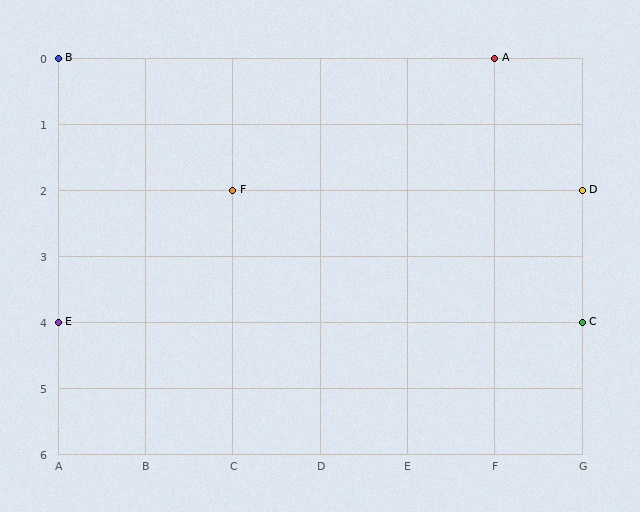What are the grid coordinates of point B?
Point B is at grid coordinates (A, 0).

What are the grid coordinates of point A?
Point A is at grid coordinates (F, 0).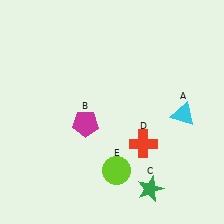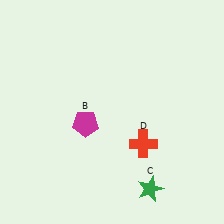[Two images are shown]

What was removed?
The lime circle (E), the cyan triangle (A) were removed in Image 2.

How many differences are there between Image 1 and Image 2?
There are 2 differences between the two images.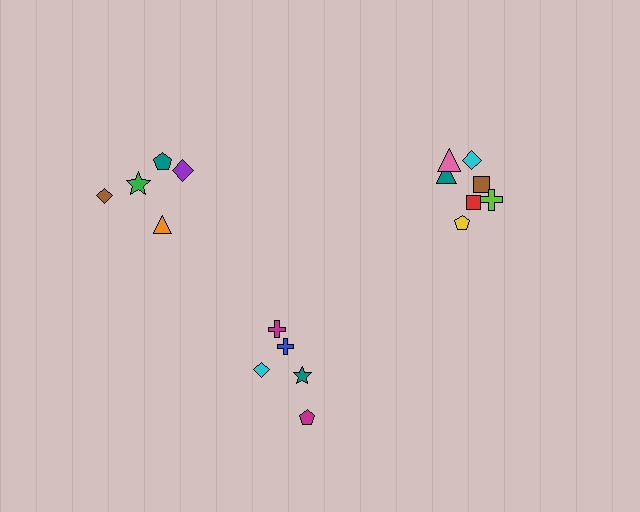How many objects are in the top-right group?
There are 7 objects.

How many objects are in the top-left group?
There are 5 objects.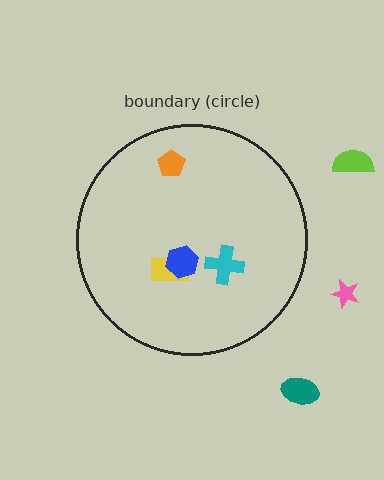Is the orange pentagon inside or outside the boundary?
Inside.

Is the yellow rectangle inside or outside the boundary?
Inside.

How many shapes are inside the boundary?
4 inside, 3 outside.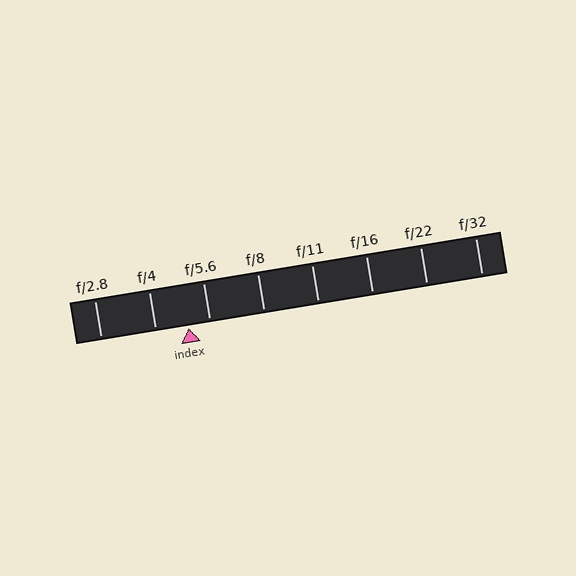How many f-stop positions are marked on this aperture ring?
There are 8 f-stop positions marked.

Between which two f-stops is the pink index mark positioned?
The index mark is between f/4 and f/5.6.